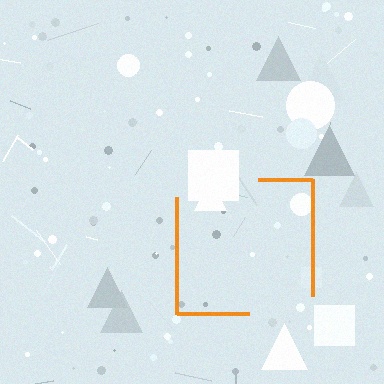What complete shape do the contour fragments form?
The contour fragments form a square.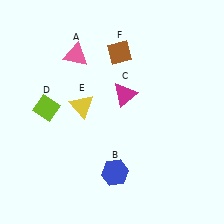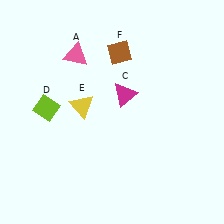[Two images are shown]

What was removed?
The blue hexagon (B) was removed in Image 2.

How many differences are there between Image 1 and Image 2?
There is 1 difference between the two images.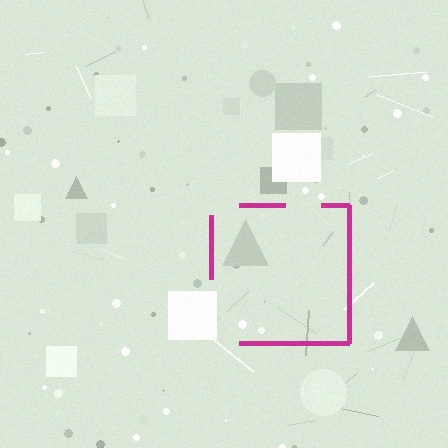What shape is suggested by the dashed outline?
The dashed outline suggests a square.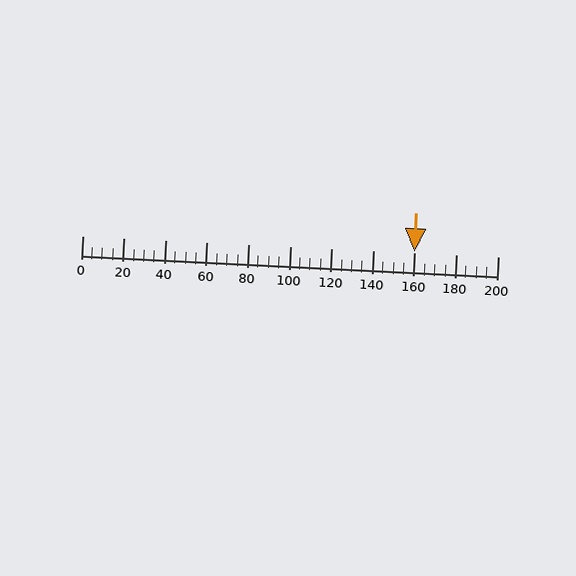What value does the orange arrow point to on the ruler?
The orange arrow points to approximately 160.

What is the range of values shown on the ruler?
The ruler shows values from 0 to 200.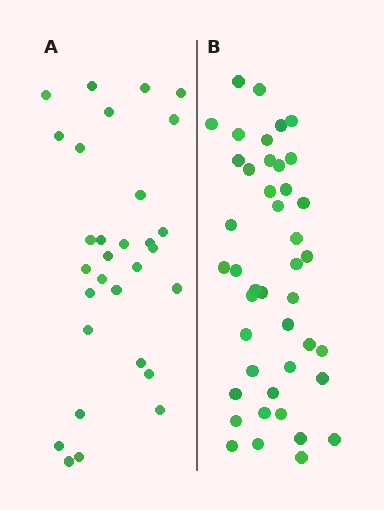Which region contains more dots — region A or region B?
Region B (the right region) has more dots.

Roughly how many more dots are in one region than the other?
Region B has approximately 15 more dots than region A.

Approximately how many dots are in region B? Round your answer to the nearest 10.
About 40 dots. (The exact count is 43, which rounds to 40.)